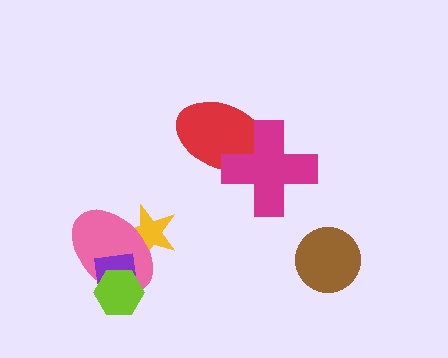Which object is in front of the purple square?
The lime hexagon is in front of the purple square.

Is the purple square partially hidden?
Yes, it is partially covered by another shape.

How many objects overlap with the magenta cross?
1 object overlaps with the magenta cross.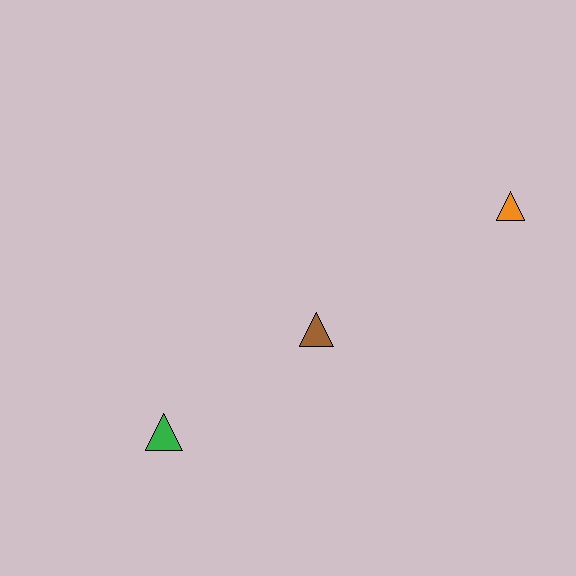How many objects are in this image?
There are 3 objects.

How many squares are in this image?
There are no squares.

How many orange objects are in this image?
There is 1 orange object.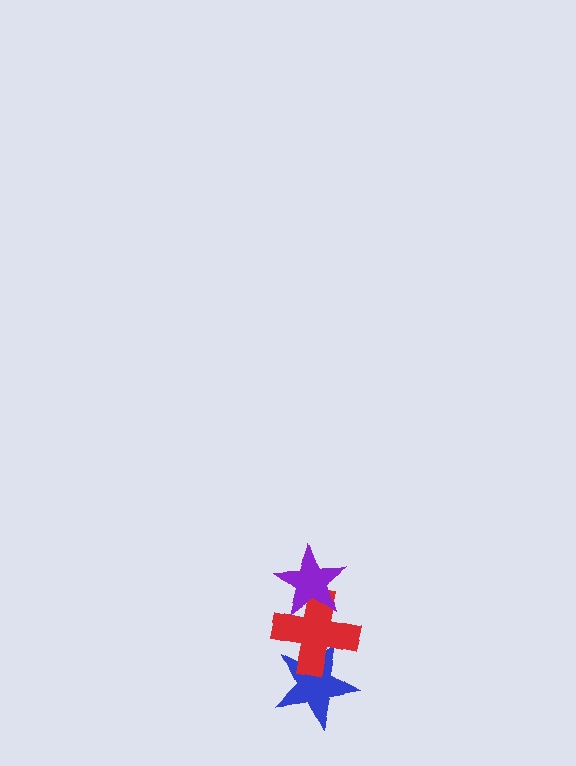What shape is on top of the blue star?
The red cross is on top of the blue star.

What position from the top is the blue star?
The blue star is 3rd from the top.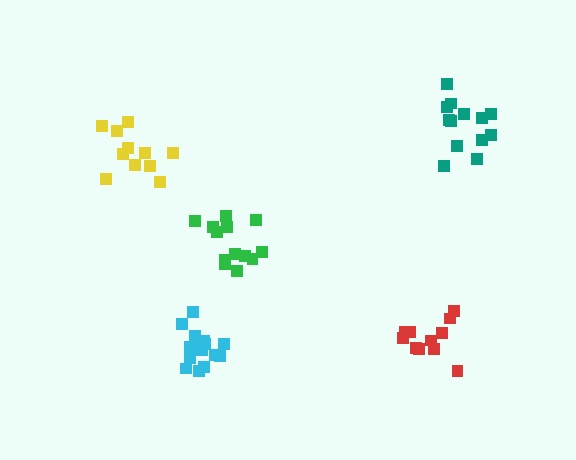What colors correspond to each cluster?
The clusters are colored: cyan, red, green, yellow, teal.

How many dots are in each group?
Group 1: 15 dots, Group 2: 11 dots, Group 3: 13 dots, Group 4: 11 dots, Group 5: 13 dots (63 total).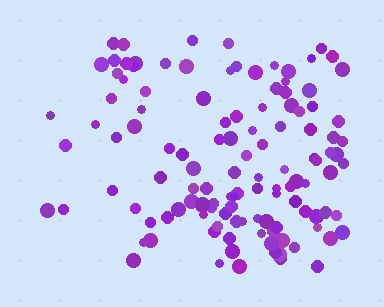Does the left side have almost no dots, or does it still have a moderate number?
Still a moderate number, just noticeably fewer than the right.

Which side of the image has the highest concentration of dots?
The right.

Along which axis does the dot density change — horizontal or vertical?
Horizontal.